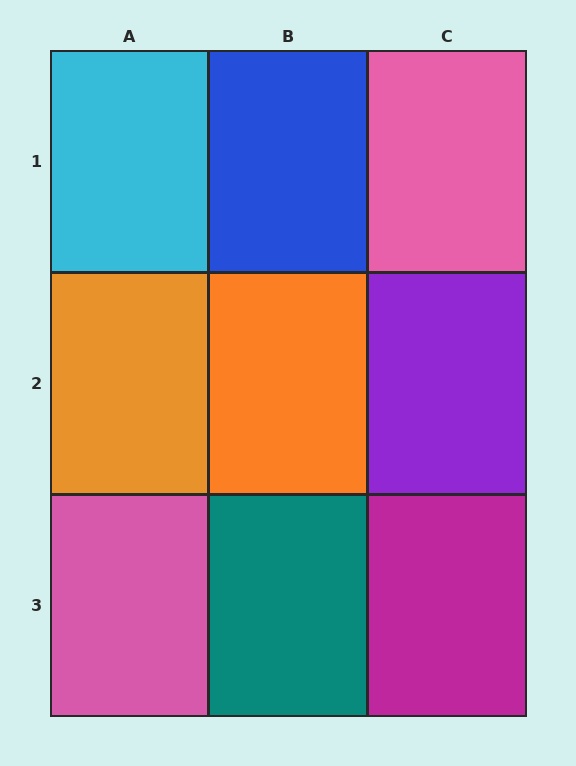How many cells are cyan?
1 cell is cyan.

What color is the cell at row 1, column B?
Blue.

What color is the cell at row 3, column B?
Teal.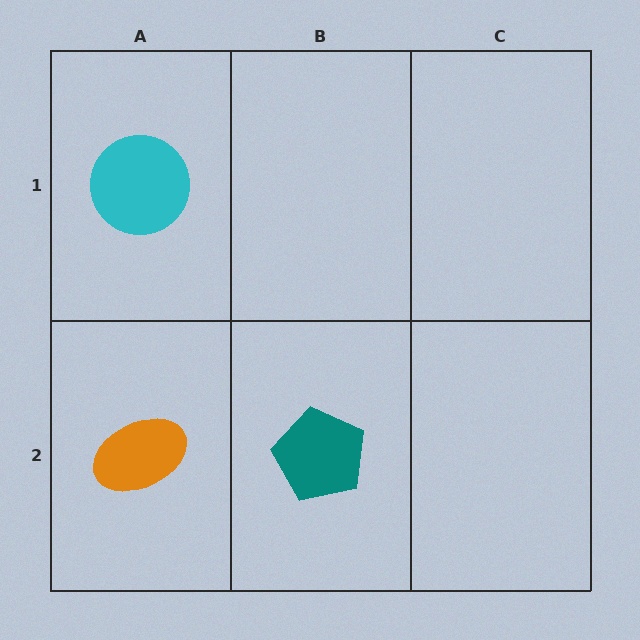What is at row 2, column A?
An orange ellipse.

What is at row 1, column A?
A cyan circle.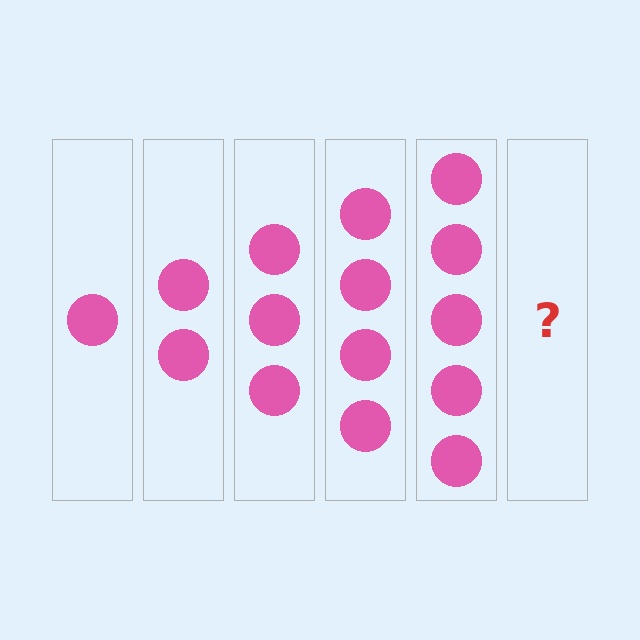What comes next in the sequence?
The next element should be 6 circles.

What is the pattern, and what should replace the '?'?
The pattern is that each step adds one more circle. The '?' should be 6 circles.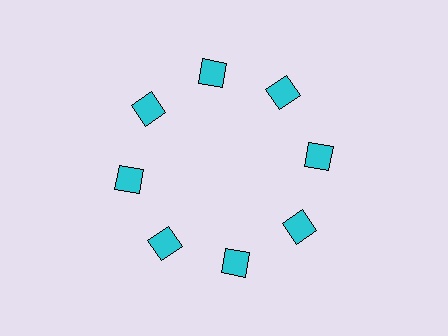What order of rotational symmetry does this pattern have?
This pattern has 8-fold rotational symmetry.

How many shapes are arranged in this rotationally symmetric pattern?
There are 8 shapes, arranged in 8 groups of 1.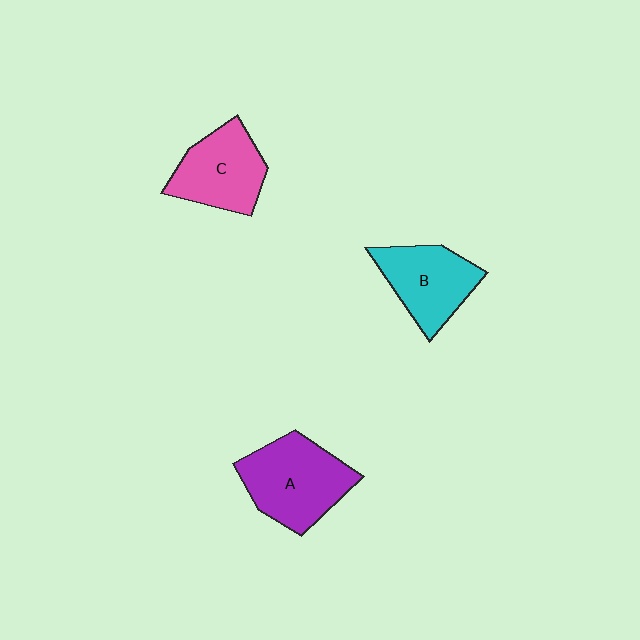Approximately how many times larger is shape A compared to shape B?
Approximately 1.2 times.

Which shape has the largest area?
Shape A (purple).